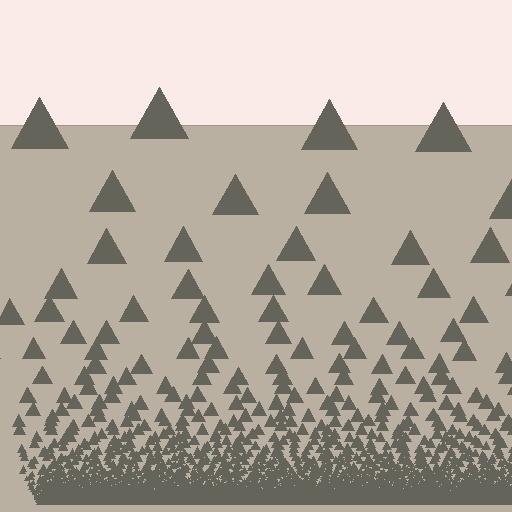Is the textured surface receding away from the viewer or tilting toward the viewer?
The surface appears to tilt toward the viewer. Texture elements get larger and sparser toward the top.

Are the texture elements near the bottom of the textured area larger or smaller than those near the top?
Smaller. The gradient is inverted — elements near the bottom are smaller and denser.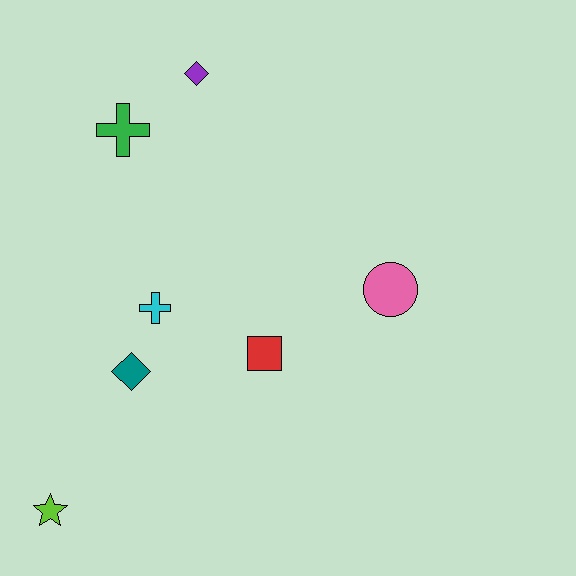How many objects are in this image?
There are 7 objects.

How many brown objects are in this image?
There are no brown objects.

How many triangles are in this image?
There are no triangles.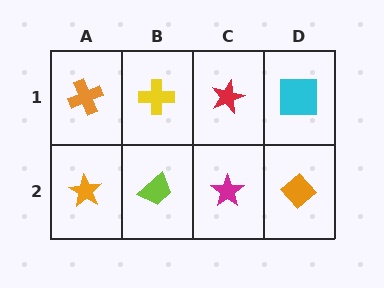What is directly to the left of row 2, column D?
A magenta star.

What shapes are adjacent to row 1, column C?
A magenta star (row 2, column C), a yellow cross (row 1, column B), a cyan square (row 1, column D).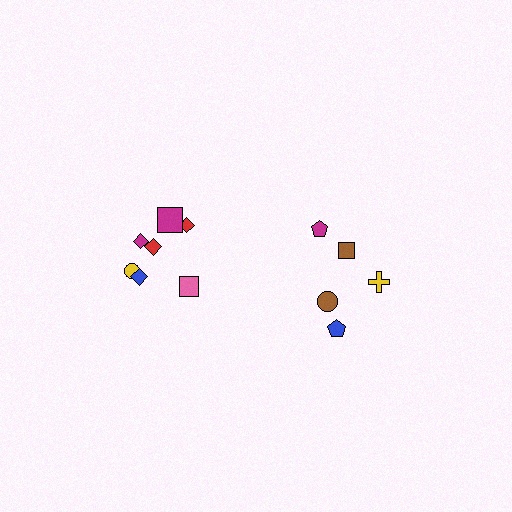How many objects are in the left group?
There are 7 objects.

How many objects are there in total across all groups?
There are 12 objects.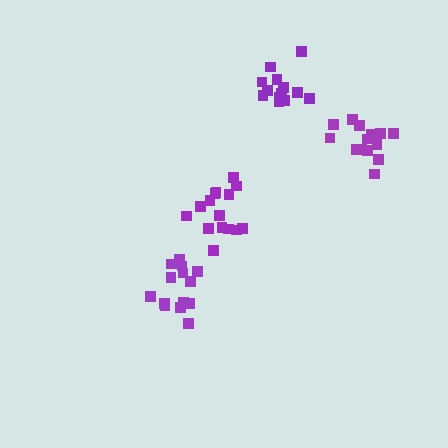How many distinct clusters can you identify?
There are 4 distinct clusters.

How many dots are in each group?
Group 1: 15 dots, Group 2: 14 dots, Group 3: 13 dots, Group 4: 14 dots (56 total).